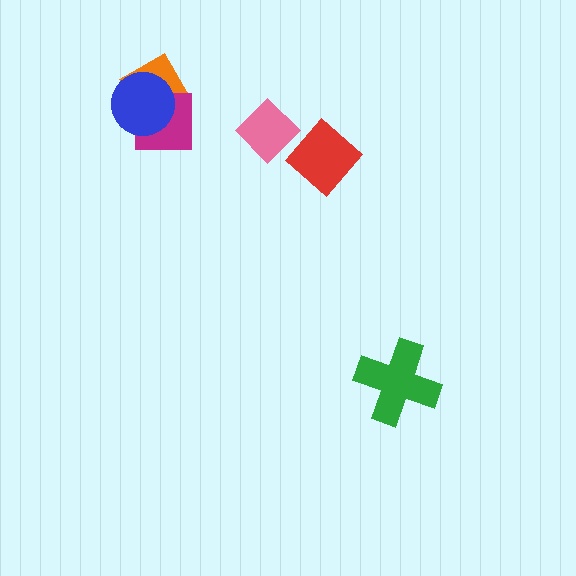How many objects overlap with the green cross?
0 objects overlap with the green cross.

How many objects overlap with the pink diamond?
0 objects overlap with the pink diamond.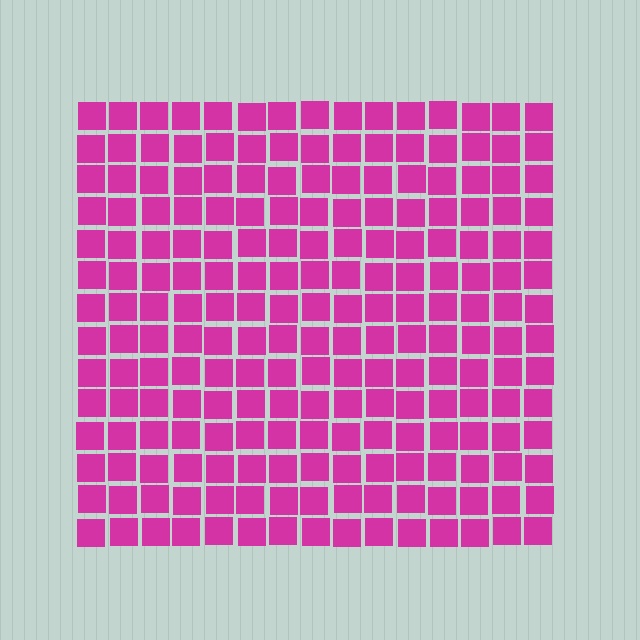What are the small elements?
The small elements are squares.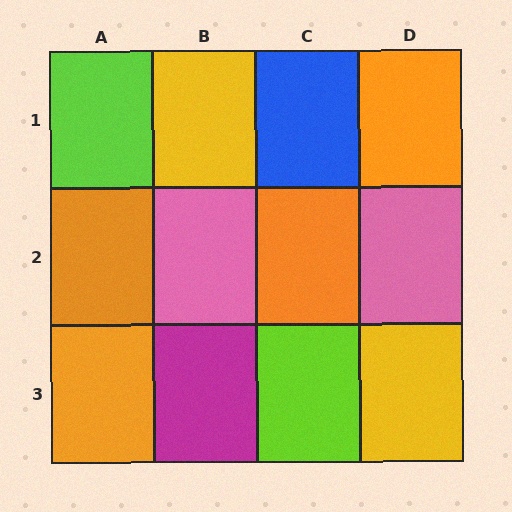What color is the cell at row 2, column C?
Orange.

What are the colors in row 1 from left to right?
Lime, yellow, blue, orange.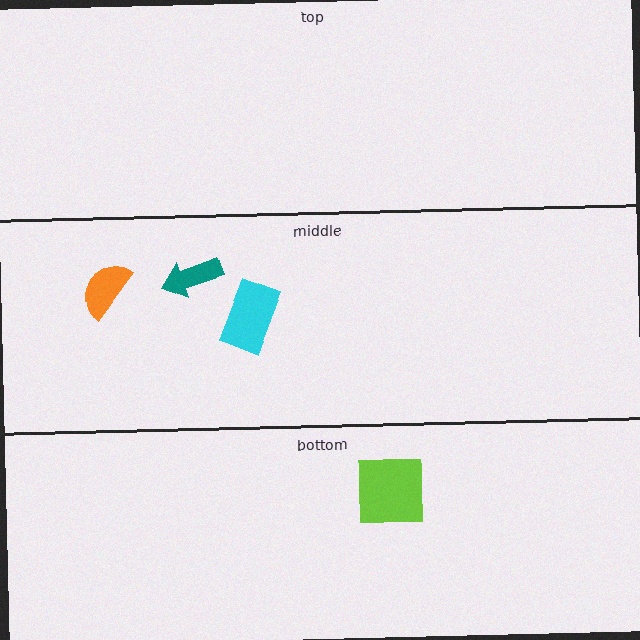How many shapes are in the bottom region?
1.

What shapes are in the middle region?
The orange semicircle, the cyan rectangle, the teal arrow.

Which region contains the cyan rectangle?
The middle region.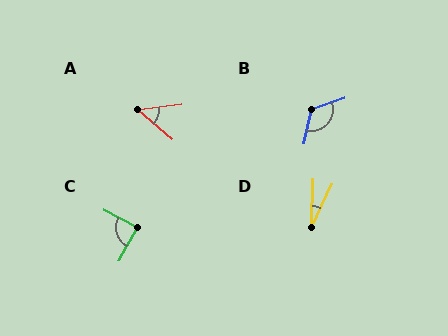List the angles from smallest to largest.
D (23°), A (48°), C (88°), B (121°).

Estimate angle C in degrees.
Approximately 88 degrees.